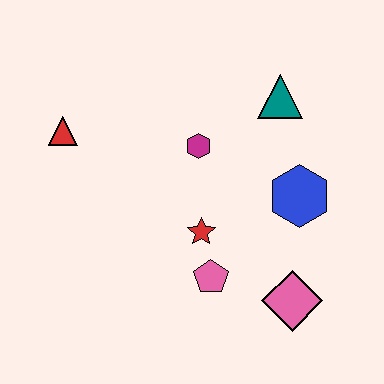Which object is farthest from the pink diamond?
The red triangle is farthest from the pink diamond.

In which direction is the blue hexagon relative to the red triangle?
The blue hexagon is to the right of the red triangle.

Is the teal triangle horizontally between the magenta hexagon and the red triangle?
No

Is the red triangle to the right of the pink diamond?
No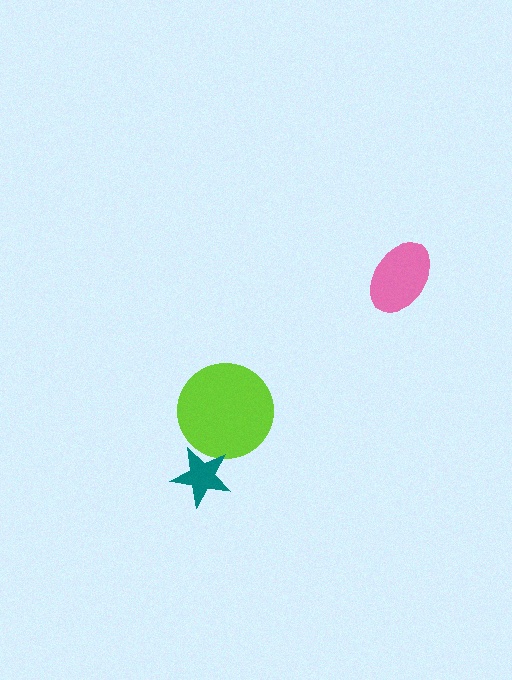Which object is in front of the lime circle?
The teal star is in front of the lime circle.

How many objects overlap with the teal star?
1 object overlaps with the teal star.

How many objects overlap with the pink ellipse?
0 objects overlap with the pink ellipse.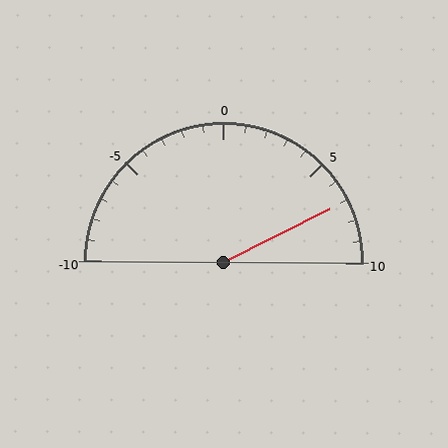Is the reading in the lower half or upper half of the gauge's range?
The reading is in the upper half of the range (-10 to 10).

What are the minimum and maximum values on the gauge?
The gauge ranges from -10 to 10.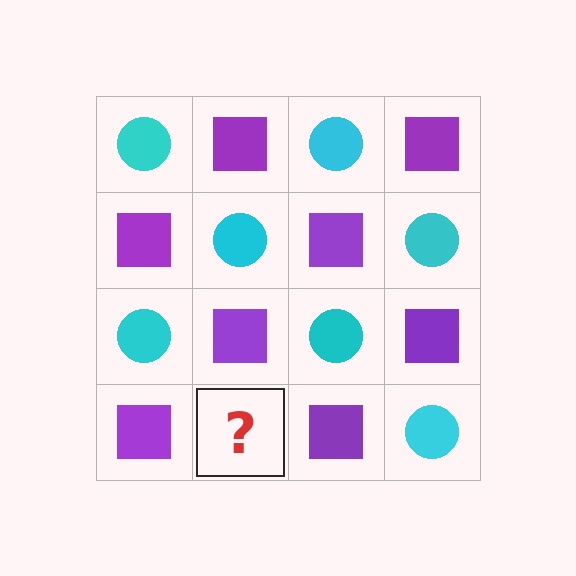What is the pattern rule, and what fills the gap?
The rule is that it alternates cyan circle and purple square in a checkerboard pattern. The gap should be filled with a cyan circle.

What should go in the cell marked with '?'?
The missing cell should contain a cyan circle.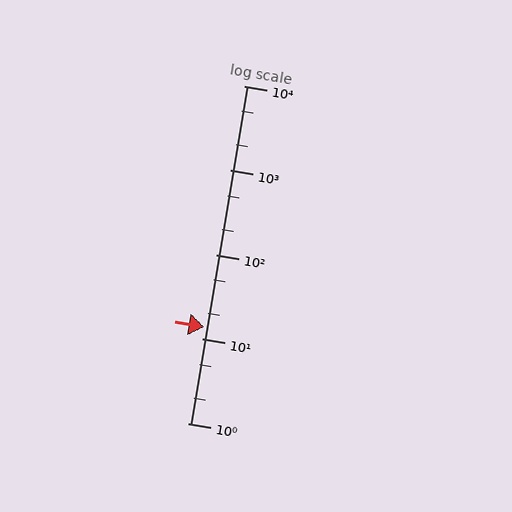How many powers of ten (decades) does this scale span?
The scale spans 4 decades, from 1 to 10000.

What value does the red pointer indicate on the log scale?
The pointer indicates approximately 14.